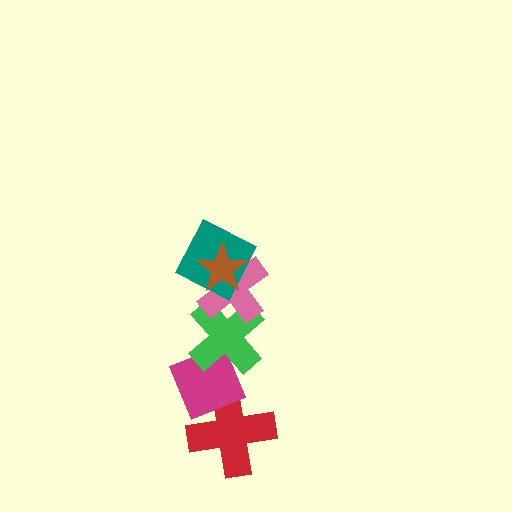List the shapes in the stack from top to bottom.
From top to bottom: the brown star, the teal square, the pink cross, the green cross, the magenta diamond, the red cross.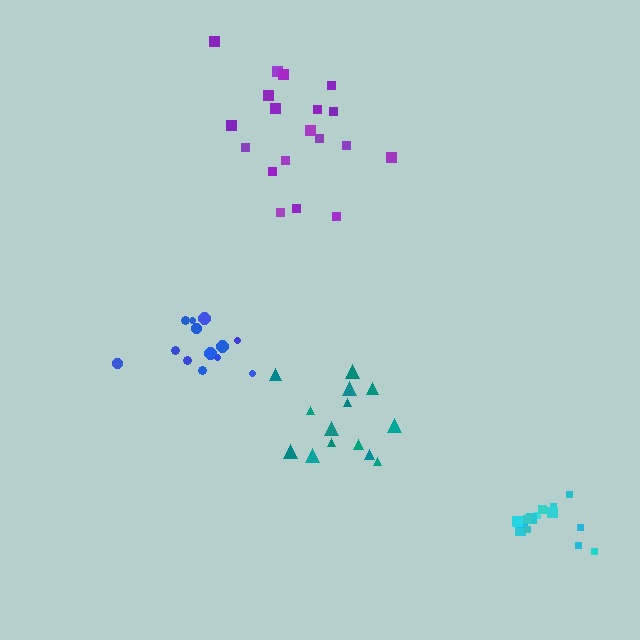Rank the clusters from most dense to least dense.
cyan, blue, teal, purple.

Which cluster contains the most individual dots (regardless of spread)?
Purple (19).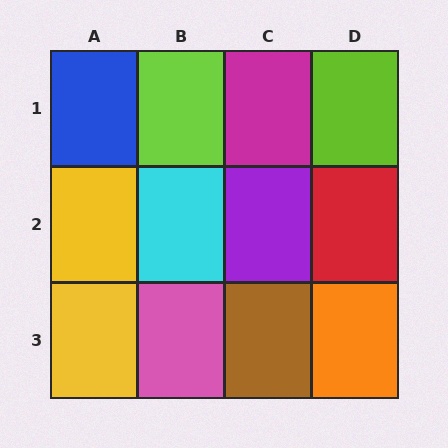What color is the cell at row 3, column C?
Brown.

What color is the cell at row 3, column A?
Yellow.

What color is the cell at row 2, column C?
Purple.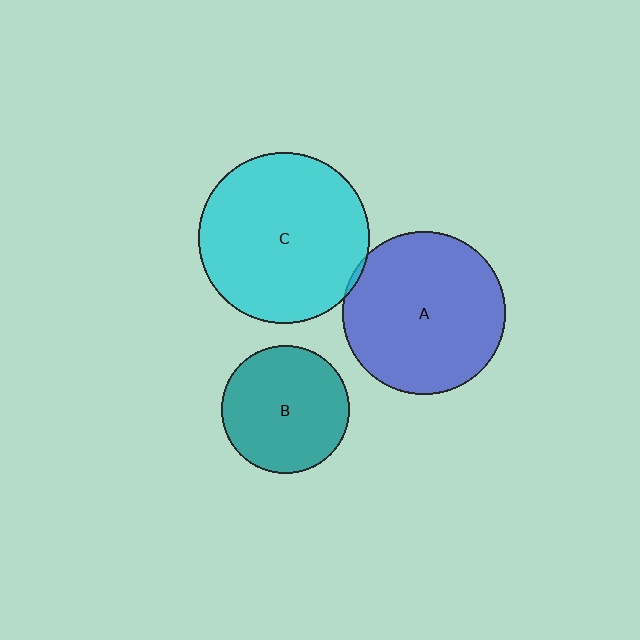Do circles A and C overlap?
Yes.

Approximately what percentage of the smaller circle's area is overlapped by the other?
Approximately 5%.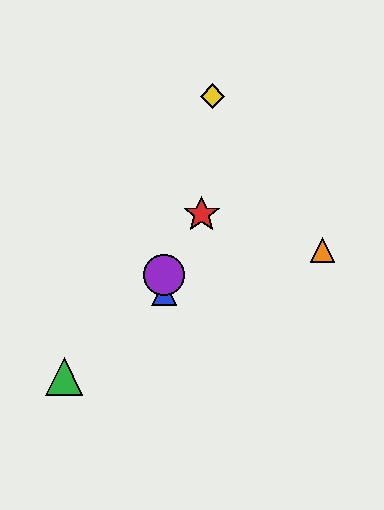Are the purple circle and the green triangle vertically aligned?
No, the purple circle is at x≈164 and the green triangle is at x≈64.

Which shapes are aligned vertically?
The blue triangle, the purple circle are aligned vertically.